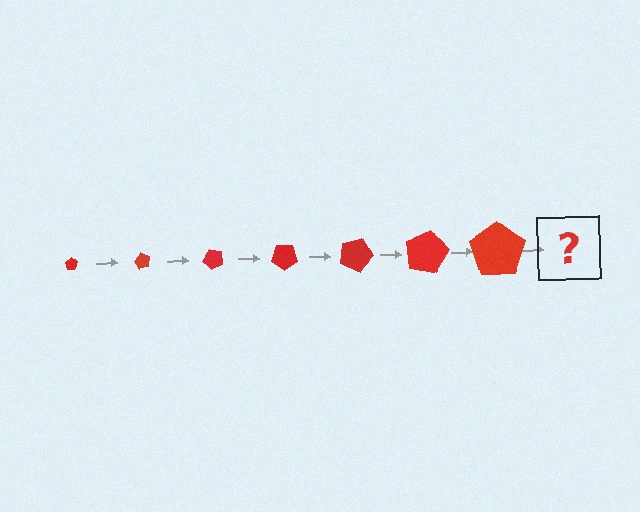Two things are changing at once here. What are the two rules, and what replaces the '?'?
The two rules are that the pentagon grows larger each step and it rotates 60 degrees each step. The '?' should be a pentagon, larger than the previous one and rotated 420 degrees from the start.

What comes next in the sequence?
The next element should be a pentagon, larger than the previous one and rotated 420 degrees from the start.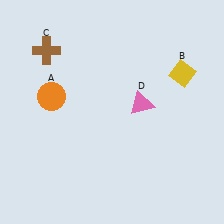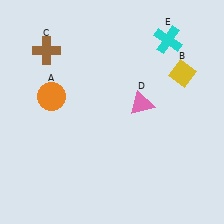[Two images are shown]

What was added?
A cyan cross (E) was added in Image 2.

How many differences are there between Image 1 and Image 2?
There is 1 difference between the two images.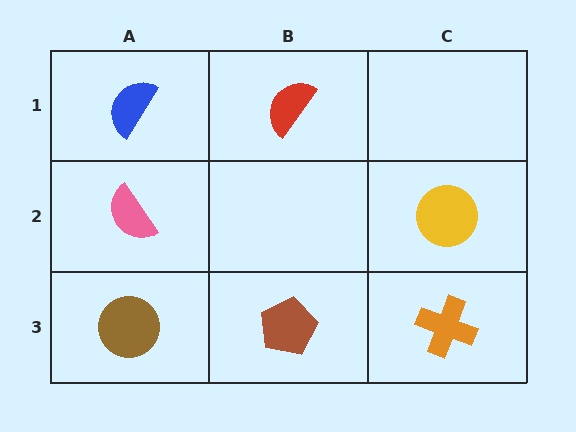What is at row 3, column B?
A brown pentagon.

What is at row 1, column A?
A blue semicircle.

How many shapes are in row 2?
2 shapes.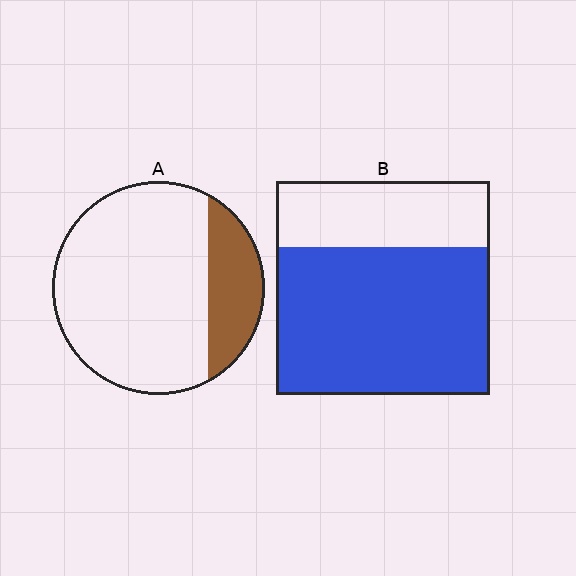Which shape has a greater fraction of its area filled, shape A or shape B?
Shape B.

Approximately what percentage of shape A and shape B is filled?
A is approximately 20% and B is approximately 70%.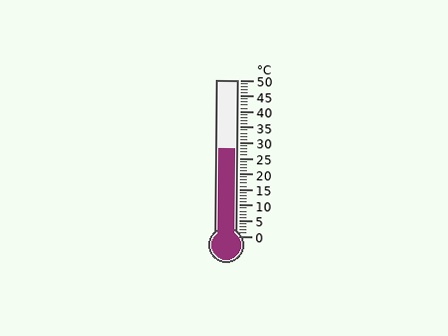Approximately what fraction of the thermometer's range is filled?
The thermometer is filled to approximately 55% of its range.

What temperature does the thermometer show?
The thermometer shows approximately 28°C.